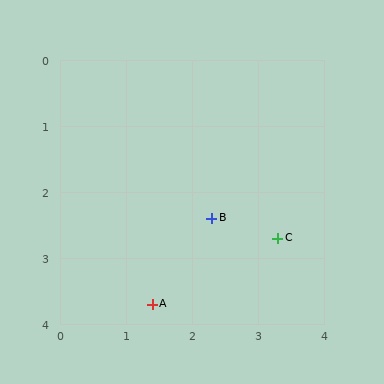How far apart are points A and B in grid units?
Points A and B are about 1.6 grid units apart.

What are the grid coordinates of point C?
Point C is at approximately (3.3, 2.7).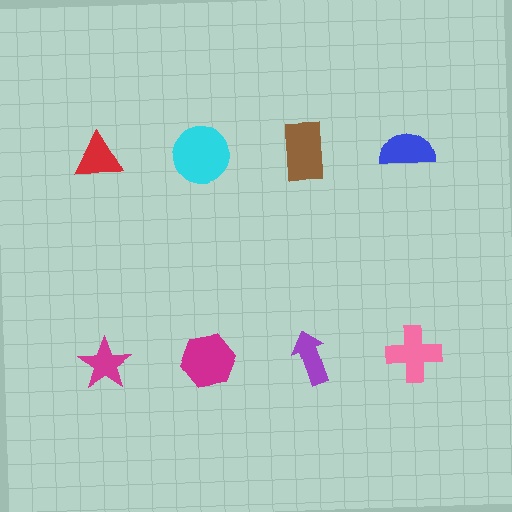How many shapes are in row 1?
4 shapes.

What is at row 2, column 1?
A magenta star.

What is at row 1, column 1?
A red triangle.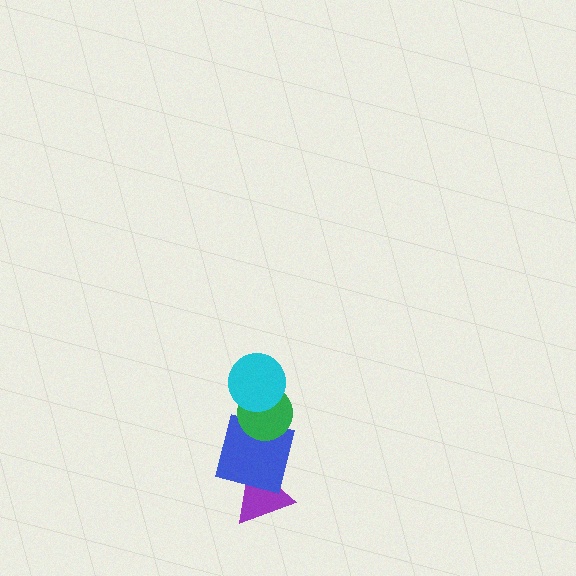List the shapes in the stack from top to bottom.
From top to bottom: the cyan circle, the green circle, the blue square, the purple triangle.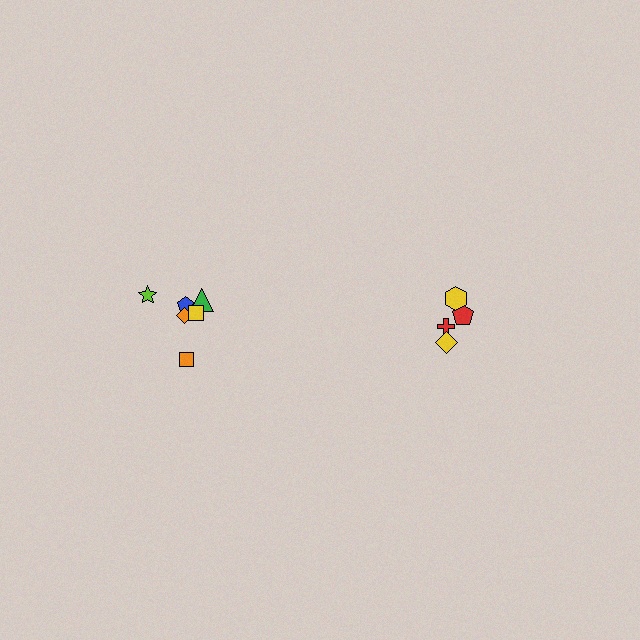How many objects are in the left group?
There are 6 objects.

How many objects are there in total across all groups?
There are 10 objects.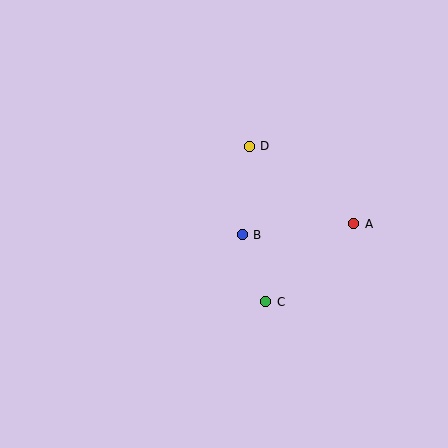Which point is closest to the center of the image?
Point B at (242, 235) is closest to the center.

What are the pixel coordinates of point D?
Point D is at (249, 146).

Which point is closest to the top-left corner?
Point D is closest to the top-left corner.